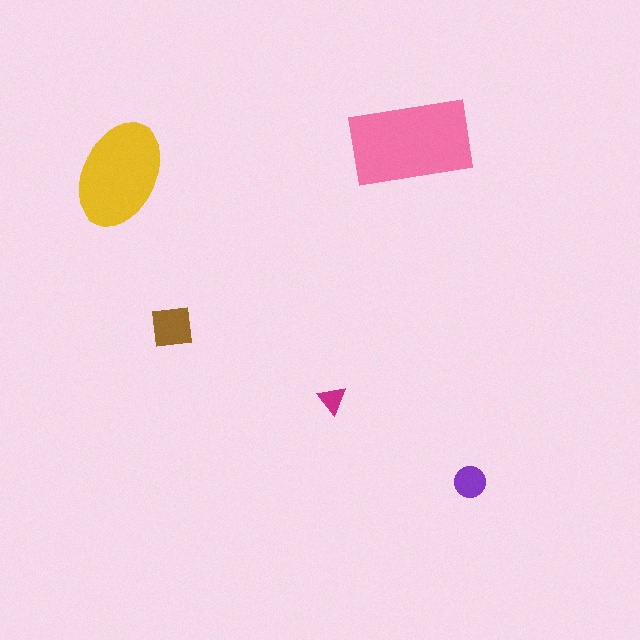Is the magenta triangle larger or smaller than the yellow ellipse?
Smaller.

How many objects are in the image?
There are 5 objects in the image.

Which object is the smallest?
The magenta triangle.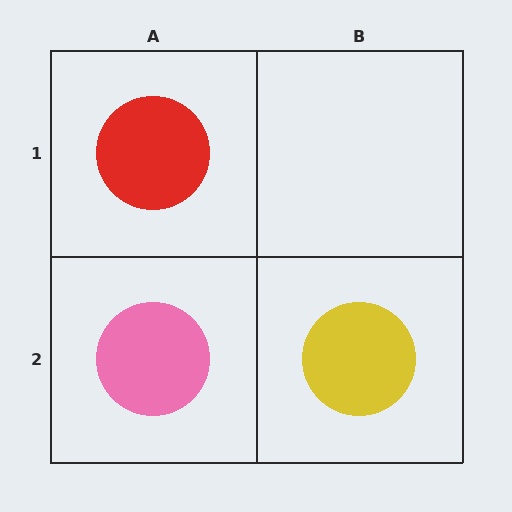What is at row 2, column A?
A pink circle.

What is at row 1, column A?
A red circle.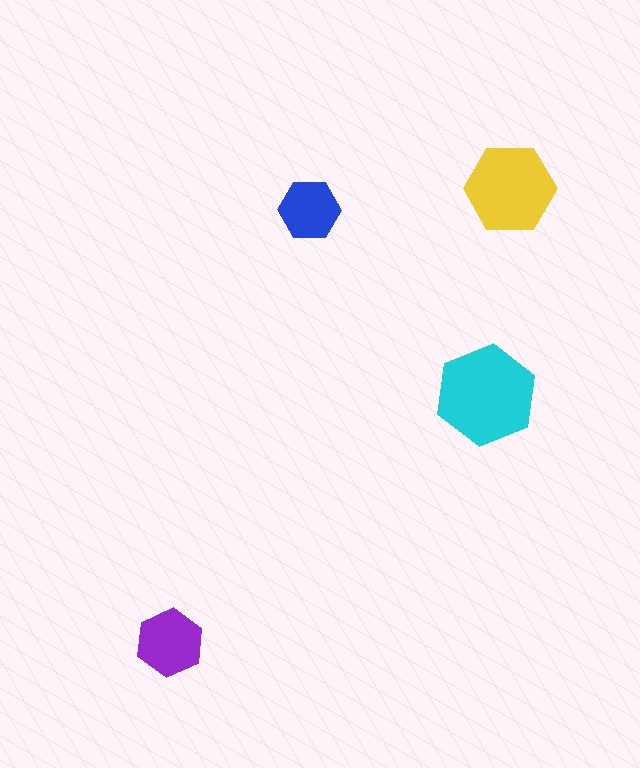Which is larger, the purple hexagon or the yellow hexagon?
The yellow one.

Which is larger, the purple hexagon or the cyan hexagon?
The cyan one.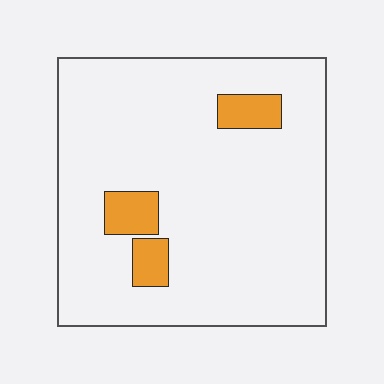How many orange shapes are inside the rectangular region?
3.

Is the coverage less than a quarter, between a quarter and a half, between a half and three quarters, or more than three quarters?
Less than a quarter.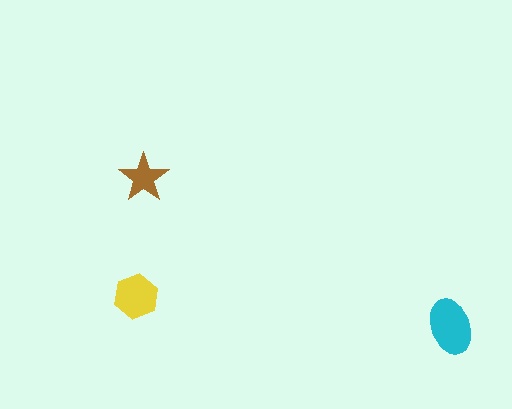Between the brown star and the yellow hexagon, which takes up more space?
The yellow hexagon.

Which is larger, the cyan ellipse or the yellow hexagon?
The cyan ellipse.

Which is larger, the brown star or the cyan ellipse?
The cyan ellipse.